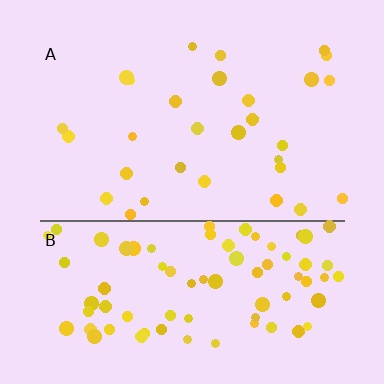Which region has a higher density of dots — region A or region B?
B (the bottom).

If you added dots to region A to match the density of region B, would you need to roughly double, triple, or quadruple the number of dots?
Approximately triple.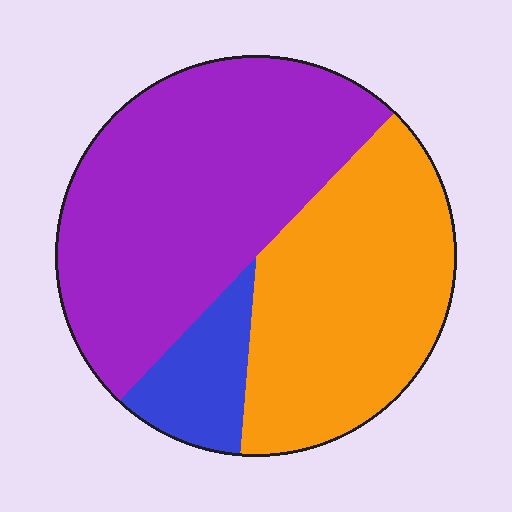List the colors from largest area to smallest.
From largest to smallest: purple, orange, blue.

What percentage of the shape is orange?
Orange covers roughly 40% of the shape.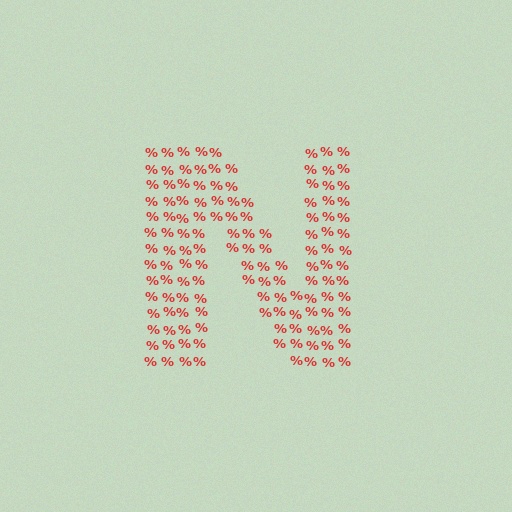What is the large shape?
The large shape is the letter N.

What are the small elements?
The small elements are percent signs.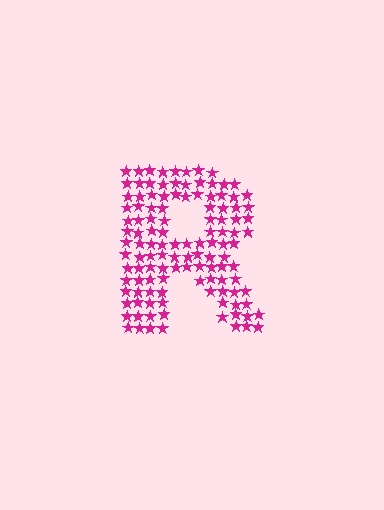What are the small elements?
The small elements are stars.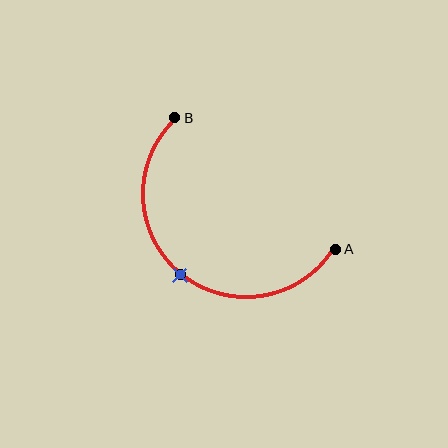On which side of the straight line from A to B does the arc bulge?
The arc bulges below and to the left of the straight line connecting A and B.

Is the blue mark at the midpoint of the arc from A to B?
Yes. The blue mark lies on the arc at equal arc-length from both A and B — it is the arc midpoint.